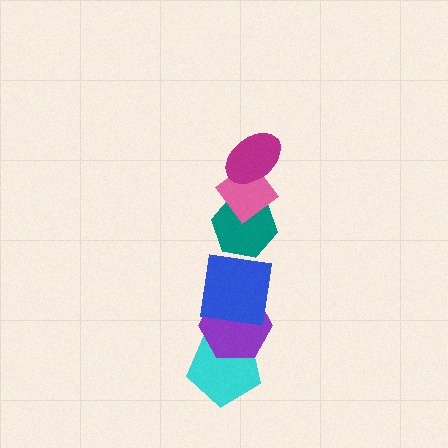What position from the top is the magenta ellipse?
The magenta ellipse is 1st from the top.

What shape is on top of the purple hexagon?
The blue square is on top of the purple hexagon.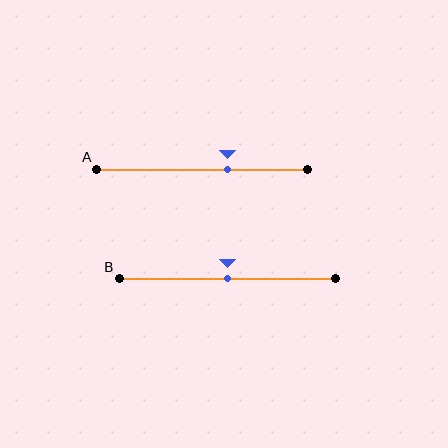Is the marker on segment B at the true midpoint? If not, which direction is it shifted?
Yes, the marker on segment B is at the true midpoint.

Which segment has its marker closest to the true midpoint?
Segment B has its marker closest to the true midpoint.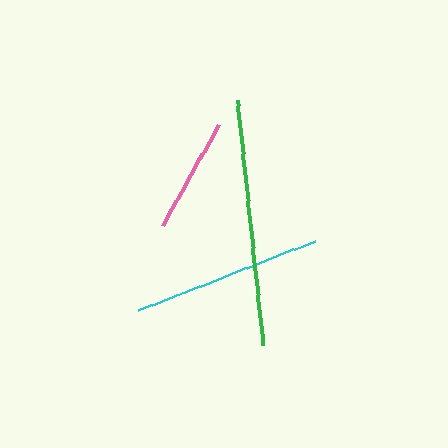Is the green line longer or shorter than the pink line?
The green line is longer than the pink line.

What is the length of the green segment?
The green segment is approximately 246 pixels long.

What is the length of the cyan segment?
The cyan segment is approximately 189 pixels long.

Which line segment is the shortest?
The pink line is the shortest at approximately 115 pixels.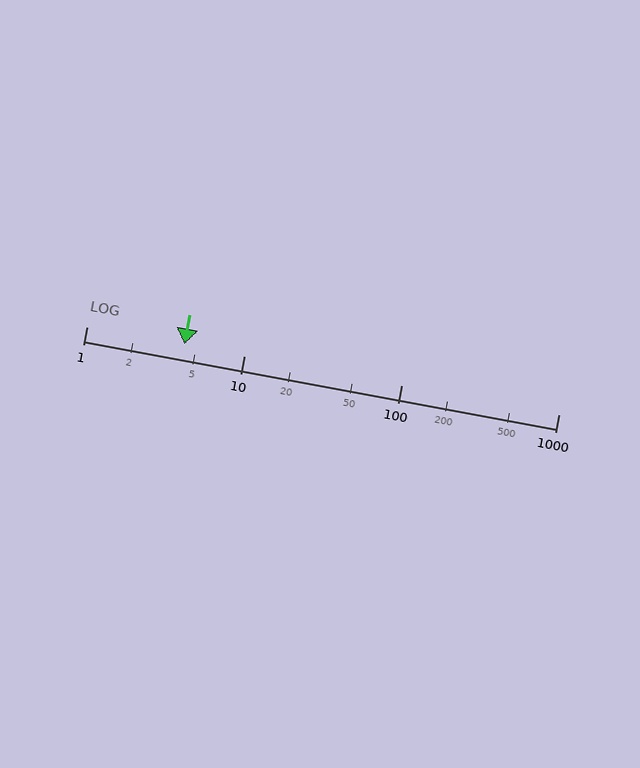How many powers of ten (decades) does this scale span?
The scale spans 3 decades, from 1 to 1000.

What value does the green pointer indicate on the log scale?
The pointer indicates approximately 4.2.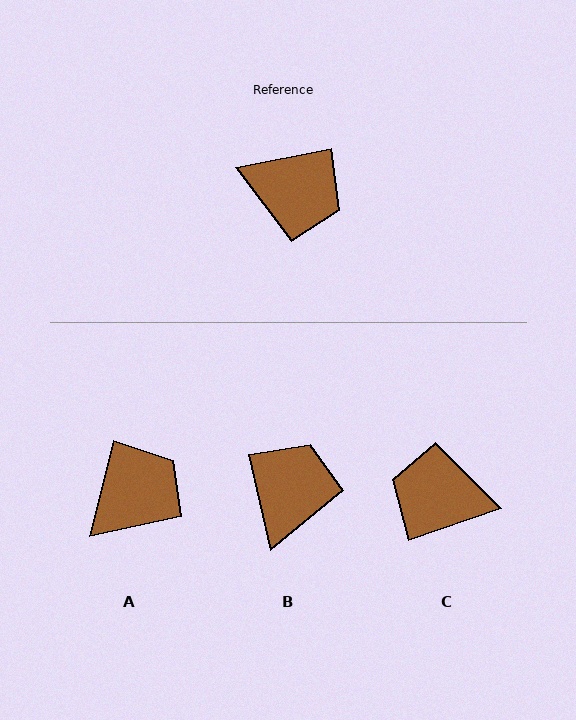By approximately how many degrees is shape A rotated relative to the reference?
Approximately 65 degrees counter-clockwise.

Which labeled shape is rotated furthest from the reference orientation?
C, about 172 degrees away.